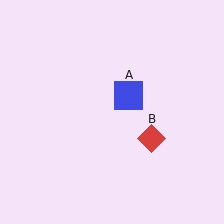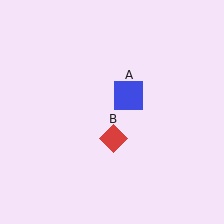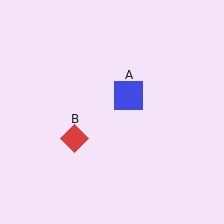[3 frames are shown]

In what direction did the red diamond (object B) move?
The red diamond (object B) moved left.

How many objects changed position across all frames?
1 object changed position: red diamond (object B).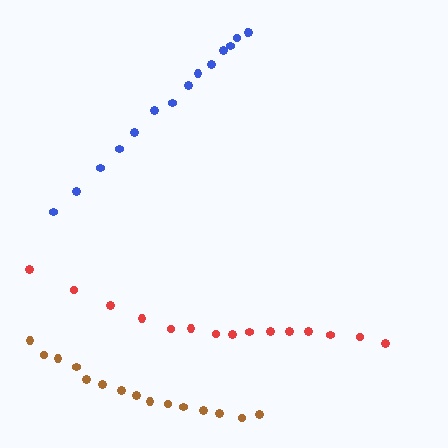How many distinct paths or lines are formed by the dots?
There are 3 distinct paths.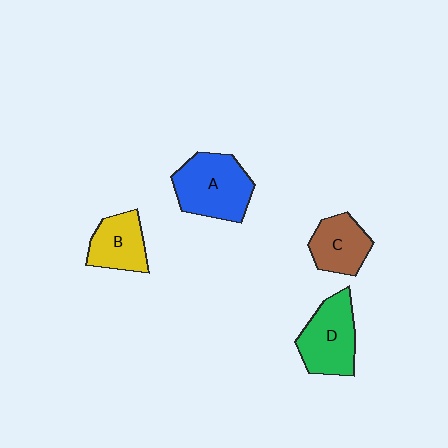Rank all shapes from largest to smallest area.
From largest to smallest: A (blue), D (green), B (yellow), C (brown).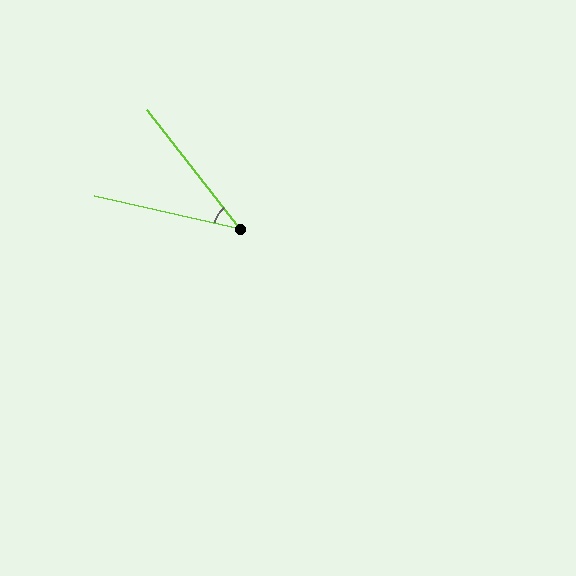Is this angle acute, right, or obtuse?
It is acute.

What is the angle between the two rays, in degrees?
Approximately 39 degrees.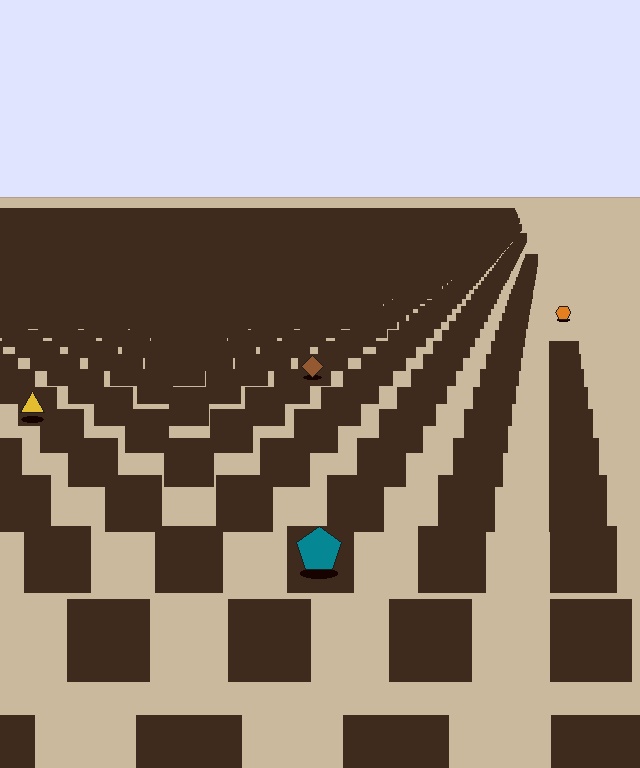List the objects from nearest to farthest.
From nearest to farthest: the teal pentagon, the yellow triangle, the brown diamond, the orange hexagon.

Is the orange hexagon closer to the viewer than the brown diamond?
No. The brown diamond is closer — you can tell from the texture gradient: the ground texture is coarser near it.